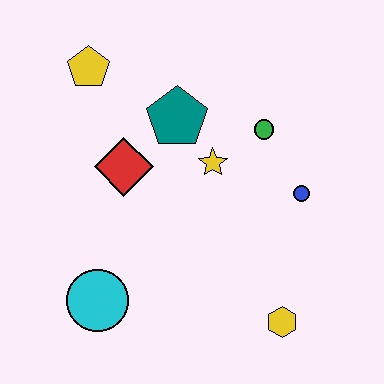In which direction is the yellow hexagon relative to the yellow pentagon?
The yellow hexagon is below the yellow pentagon.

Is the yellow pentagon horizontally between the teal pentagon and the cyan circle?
No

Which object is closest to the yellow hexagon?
The blue circle is closest to the yellow hexagon.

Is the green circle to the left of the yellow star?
No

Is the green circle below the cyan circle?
No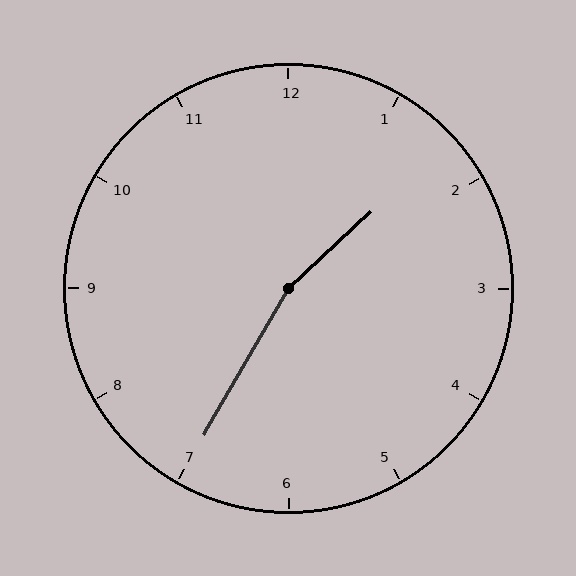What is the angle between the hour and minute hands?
Approximately 162 degrees.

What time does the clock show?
1:35.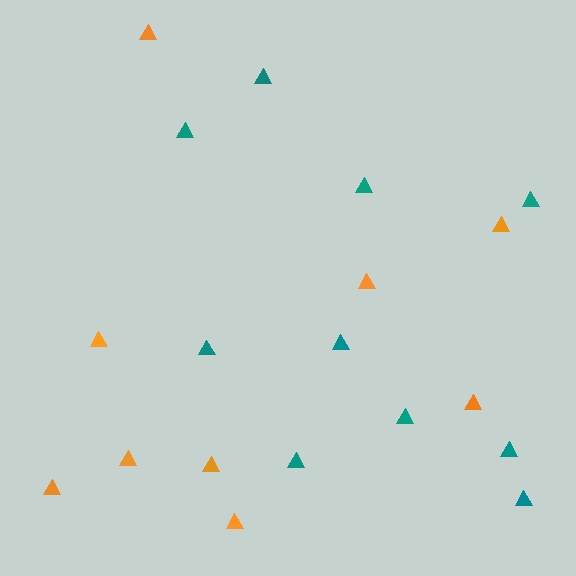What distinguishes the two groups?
There are 2 groups: one group of teal triangles (10) and one group of orange triangles (9).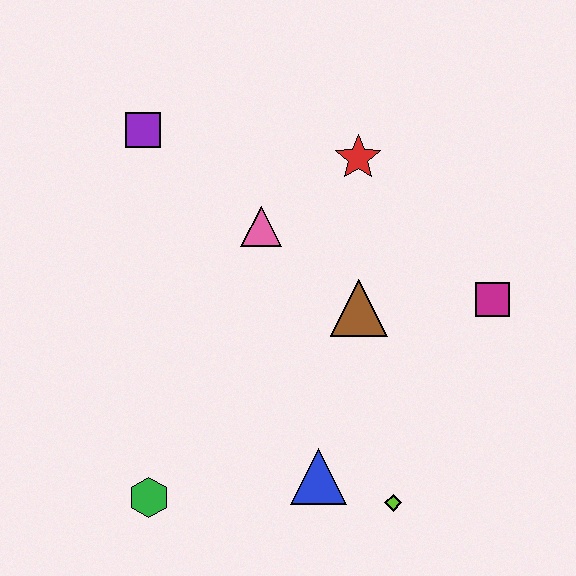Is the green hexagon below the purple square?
Yes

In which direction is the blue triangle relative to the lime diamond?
The blue triangle is to the left of the lime diamond.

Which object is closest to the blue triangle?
The lime diamond is closest to the blue triangle.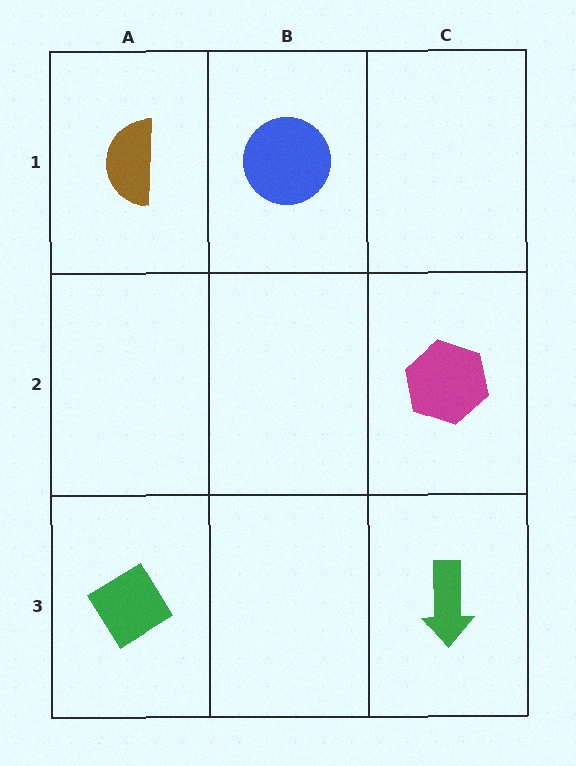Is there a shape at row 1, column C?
No, that cell is empty.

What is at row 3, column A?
A green diamond.